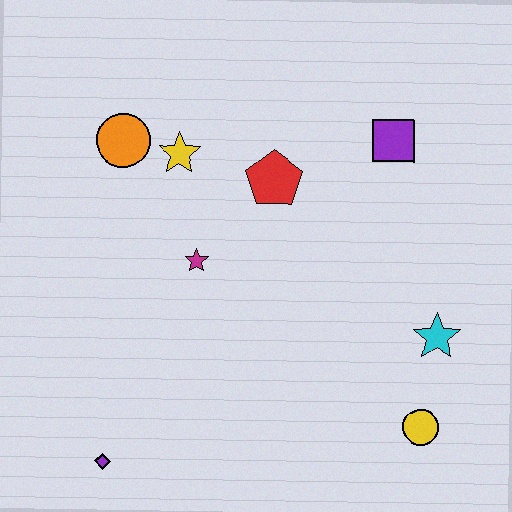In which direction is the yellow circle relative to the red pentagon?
The yellow circle is below the red pentagon.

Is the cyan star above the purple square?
No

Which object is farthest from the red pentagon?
The purple diamond is farthest from the red pentagon.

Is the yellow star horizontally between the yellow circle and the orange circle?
Yes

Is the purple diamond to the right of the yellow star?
No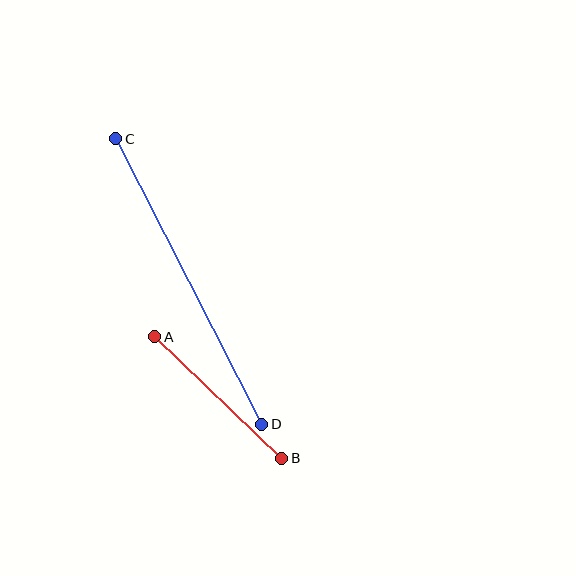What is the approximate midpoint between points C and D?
The midpoint is at approximately (189, 282) pixels.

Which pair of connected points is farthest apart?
Points C and D are farthest apart.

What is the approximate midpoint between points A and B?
The midpoint is at approximately (218, 397) pixels.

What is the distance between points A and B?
The distance is approximately 176 pixels.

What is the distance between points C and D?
The distance is approximately 320 pixels.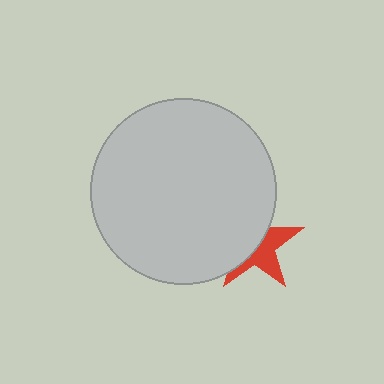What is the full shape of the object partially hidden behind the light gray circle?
The partially hidden object is a red star.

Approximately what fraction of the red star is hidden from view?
Roughly 55% of the red star is hidden behind the light gray circle.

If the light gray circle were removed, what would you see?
You would see the complete red star.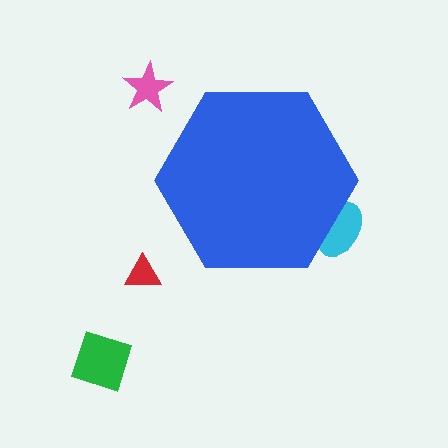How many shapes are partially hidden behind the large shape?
1 shape is partially hidden.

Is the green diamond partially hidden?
No, the green diamond is fully visible.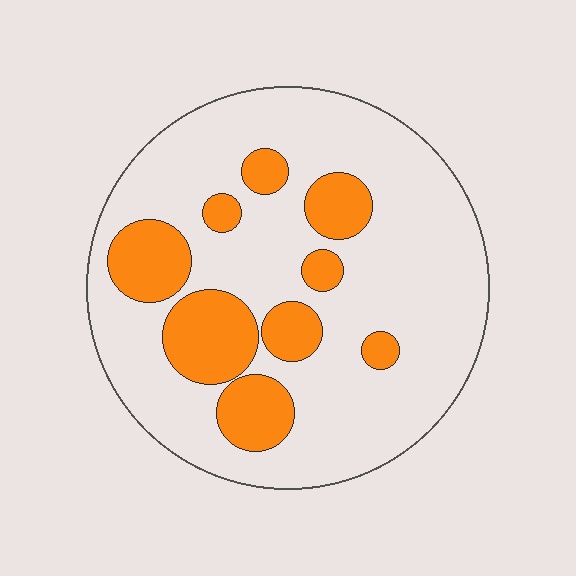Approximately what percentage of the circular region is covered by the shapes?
Approximately 25%.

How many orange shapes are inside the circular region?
9.